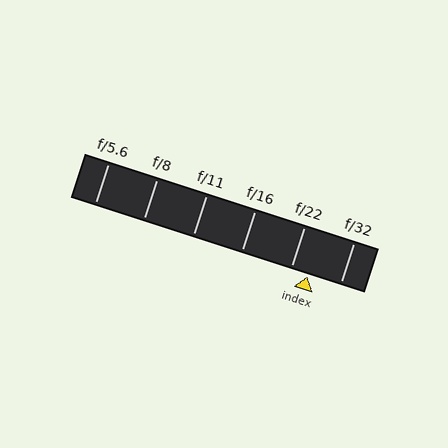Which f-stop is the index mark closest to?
The index mark is closest to f/22.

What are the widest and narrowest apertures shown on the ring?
The widest aperture shown is f/5.6 and the narrowest is f/32.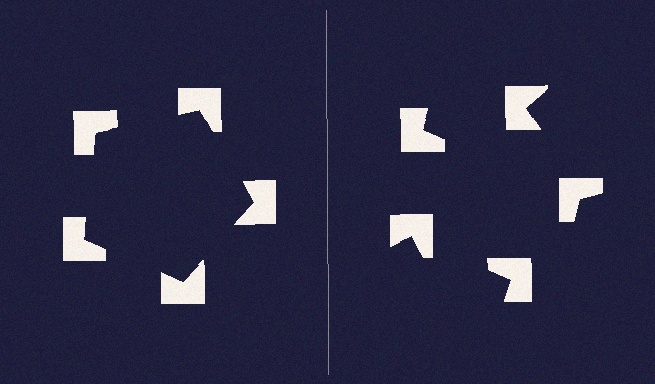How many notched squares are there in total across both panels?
10 — 5 on each side.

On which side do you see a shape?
An illusory pentagon appears on the left side. On the right side the wedge cuts are rotated, so no coherent shape forms.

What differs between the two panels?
The notched squares are positioned identically on both sides; only the wedge orientations differ. On the left they align to a pentagon; on the right they are misaligned.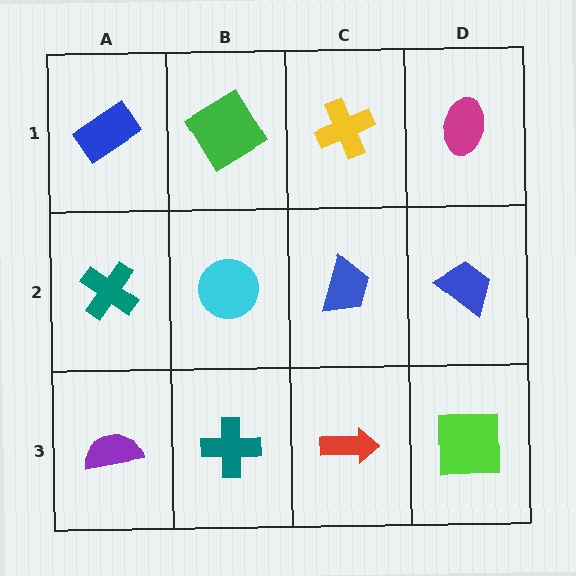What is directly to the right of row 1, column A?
A green diamond.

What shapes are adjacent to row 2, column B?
A green diamond (row 1, column B), a teal cross (row 3, column B), a teal cross (row 2, column A), a blue trapezoid (row 2, column C).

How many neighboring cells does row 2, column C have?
4.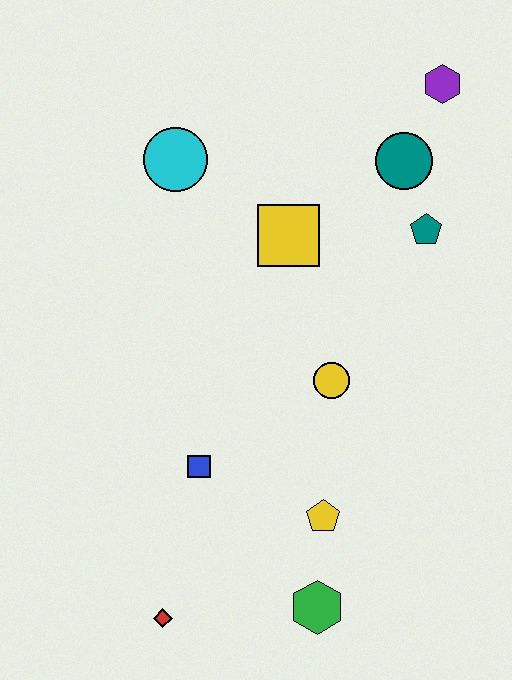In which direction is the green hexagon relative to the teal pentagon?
The green hexagon is below the teal pentagon.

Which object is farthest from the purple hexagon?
The red diamond is farthest from the purple hexagon.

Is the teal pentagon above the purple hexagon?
No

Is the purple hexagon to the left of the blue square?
No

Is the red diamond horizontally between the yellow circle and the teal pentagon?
No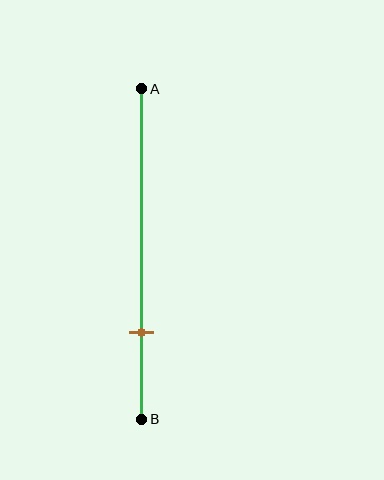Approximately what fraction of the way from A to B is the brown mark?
The brown mark is approximately 75% of the way from A to B.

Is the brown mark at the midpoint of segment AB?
No, the mark is at about 75% from A, not at the 50% midpoint.